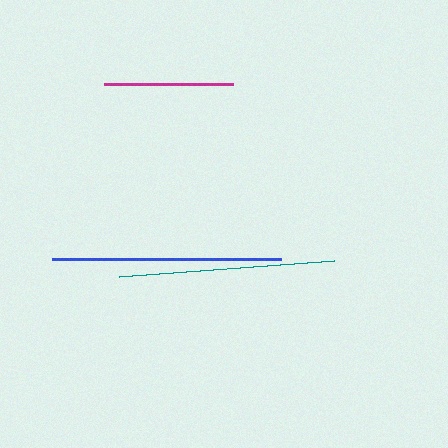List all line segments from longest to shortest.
From longest to shortest: blue, teal, magenta.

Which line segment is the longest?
The blue line is the longest at approximately 229 pixels.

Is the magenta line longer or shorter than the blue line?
The blue line is longer than the magenta line.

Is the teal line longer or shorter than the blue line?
The blue line is longer than the teal line.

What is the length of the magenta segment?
The magenta segment is approximately 129 pixels long.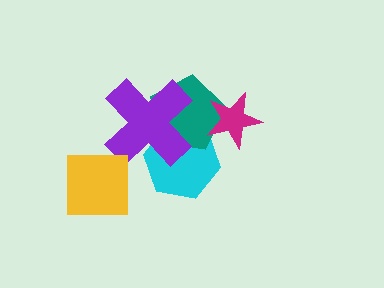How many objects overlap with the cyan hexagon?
2 objects overlap with the cyan hexagon.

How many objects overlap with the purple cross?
2 objects overlap with the purple cross.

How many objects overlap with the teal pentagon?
3 objects overlap with the teal pentagon.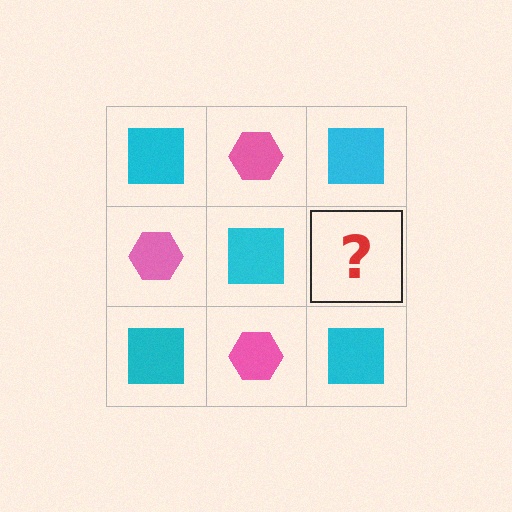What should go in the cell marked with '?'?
The missing cell should contain a pink hexagon.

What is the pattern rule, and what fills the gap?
The rule is that it alternates cyan square and pink hexagon in a checkerboard pattern. The gap should be filled with a pink hexagon.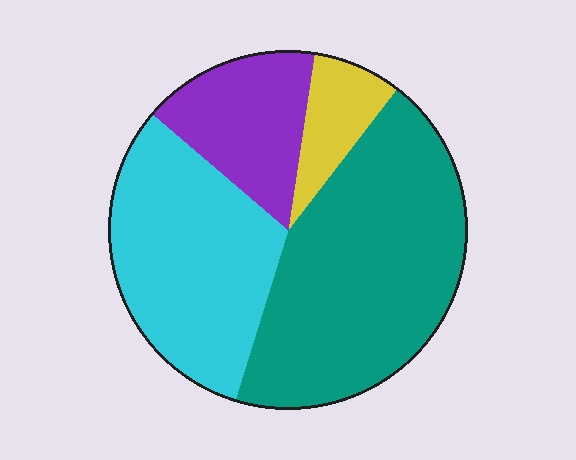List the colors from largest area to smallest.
From largest to smallest: teal, cyan, purple, yellow.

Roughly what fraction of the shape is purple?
Purple covers 16% of the shape.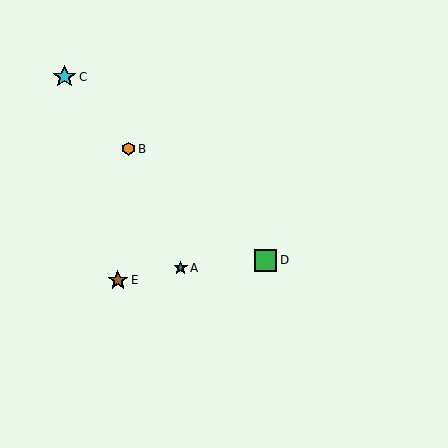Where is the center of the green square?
The center of the green square is at (265, 260).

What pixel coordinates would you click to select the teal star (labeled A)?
Click at (181, 268) to select the teal star A.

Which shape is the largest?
The cyan star (labeled C) is the largest.